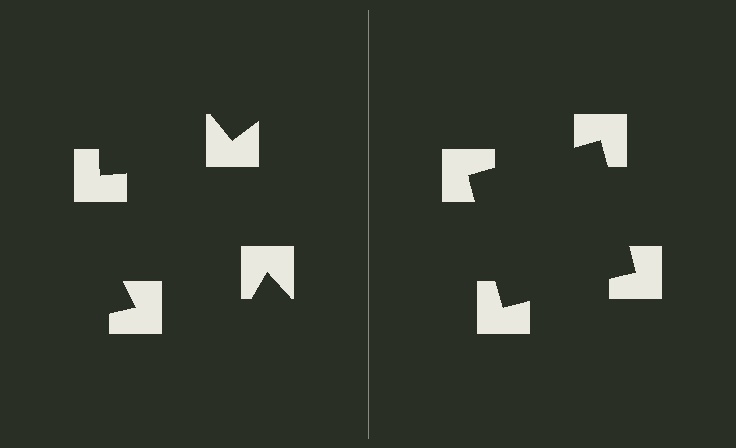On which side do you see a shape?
An illusory square appears on the right side. On the left side the wedge cuts are rotated, so no coherent shape forms.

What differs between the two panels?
The notched squares are positioned identically on both sides; only the wedge orientations differ. On the right they align to a square; on the left they are misaligned.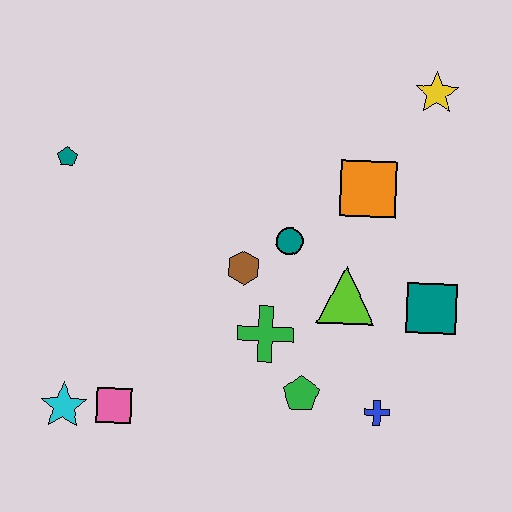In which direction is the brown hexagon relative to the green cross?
The brown hexagon is above the green cross.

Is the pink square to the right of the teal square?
No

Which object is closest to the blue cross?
The green pentagon is closest to the blue cross.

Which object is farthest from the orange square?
The cyan star is farthest from the orange square.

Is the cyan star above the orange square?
No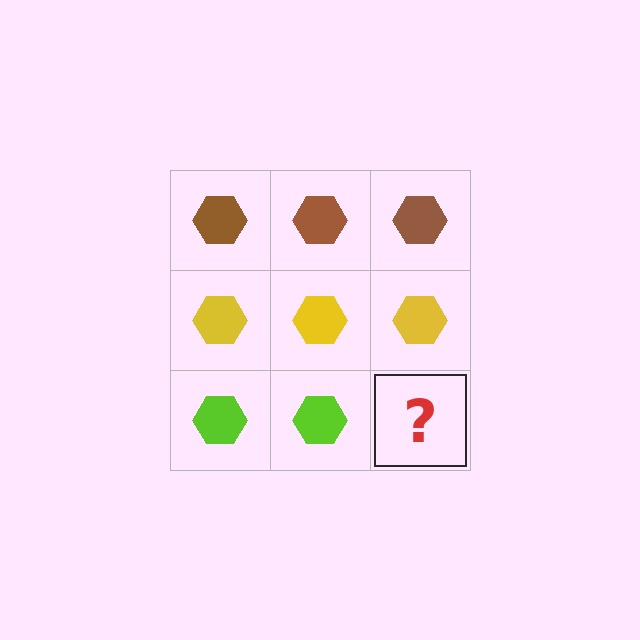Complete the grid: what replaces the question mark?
The question mark should be replaced with a lime hexagon.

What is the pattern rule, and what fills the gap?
The rule is that each row has a consistent color. The gap should be filled with a lime hexagon.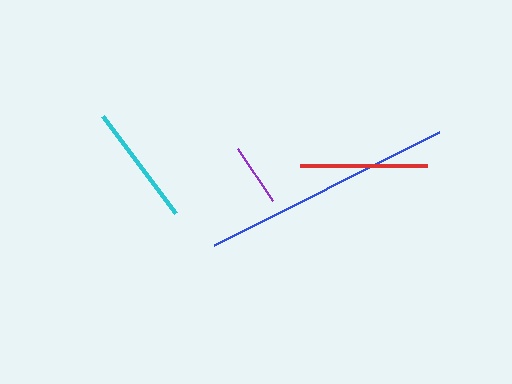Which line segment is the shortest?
The purple line is the shortest at approximately 62 pixels.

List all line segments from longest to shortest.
From longest to shortest: blue, red, cyan, purple.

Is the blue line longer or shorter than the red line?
The blue line is longer than the red line.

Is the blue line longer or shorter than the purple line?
The blue line is longer than the purple line.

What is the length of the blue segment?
The blue segment is approximately 251 pixels long.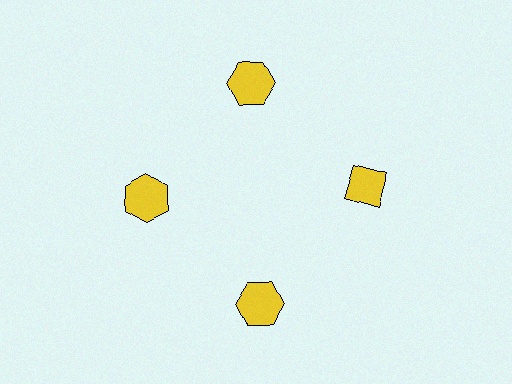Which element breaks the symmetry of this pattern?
The yellow diamond at roughly the 3 o'clock position breaks the symmetry. All other shapes are yellow hexagons.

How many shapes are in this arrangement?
There are 4 shapes arranged in a ring pattern.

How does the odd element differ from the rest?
It has a different shape: diamond instead of hexagon.